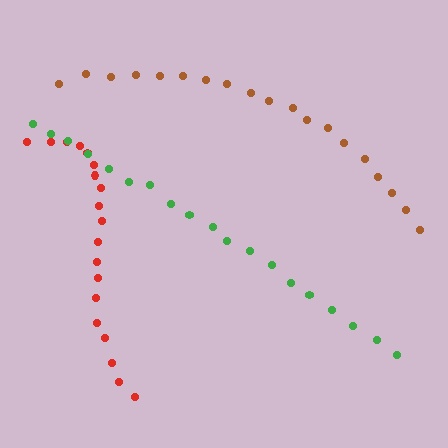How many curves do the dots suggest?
There are 3 distinct paths.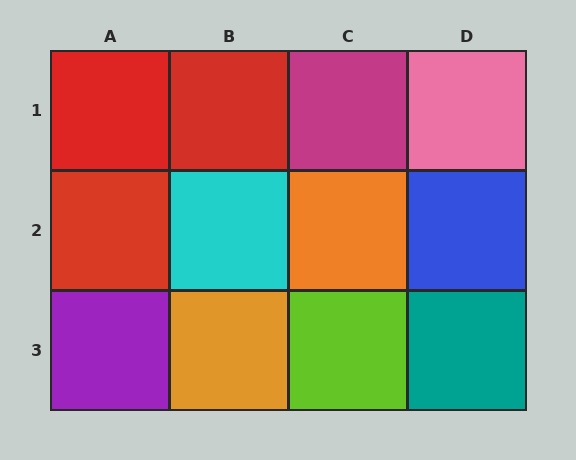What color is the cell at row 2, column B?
Cyan.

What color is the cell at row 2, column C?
Orange.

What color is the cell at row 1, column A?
Red.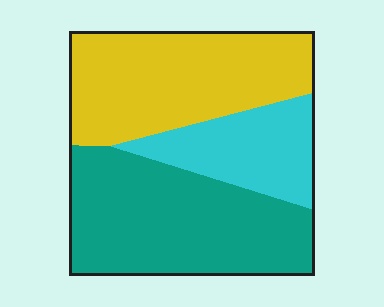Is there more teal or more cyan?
Teal.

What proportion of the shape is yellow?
Yellow covers about 40% of the shape.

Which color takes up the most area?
Teal, at roughly 40%.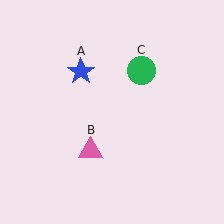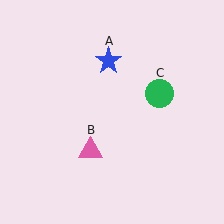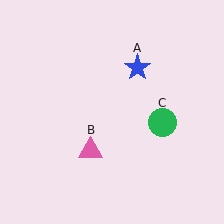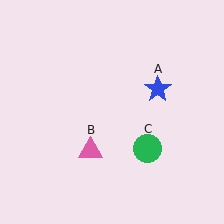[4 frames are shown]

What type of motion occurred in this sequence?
The blue star (object A), green circle (object C) rotated clockwise around the center of the scene.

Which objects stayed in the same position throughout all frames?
Pink triangle (object B) remained stationary.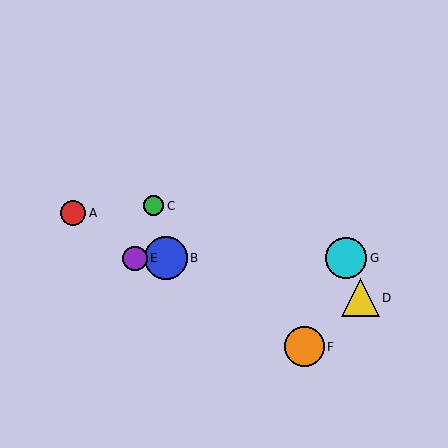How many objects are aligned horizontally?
3 objects (B, E, G) are aligned horizontally.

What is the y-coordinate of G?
Object G is at y≈258.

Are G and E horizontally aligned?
Yes, both are at y≈258.